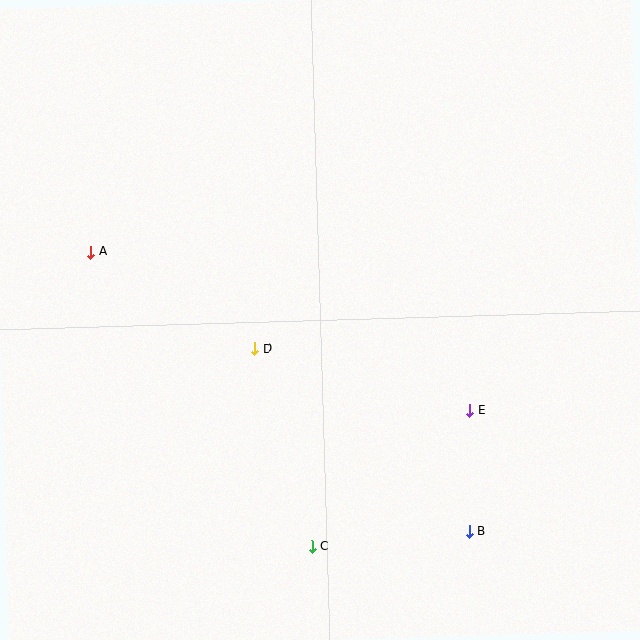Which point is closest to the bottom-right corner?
Point B is closest to the bottom-right corner.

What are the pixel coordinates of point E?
Point E is at (470, 410).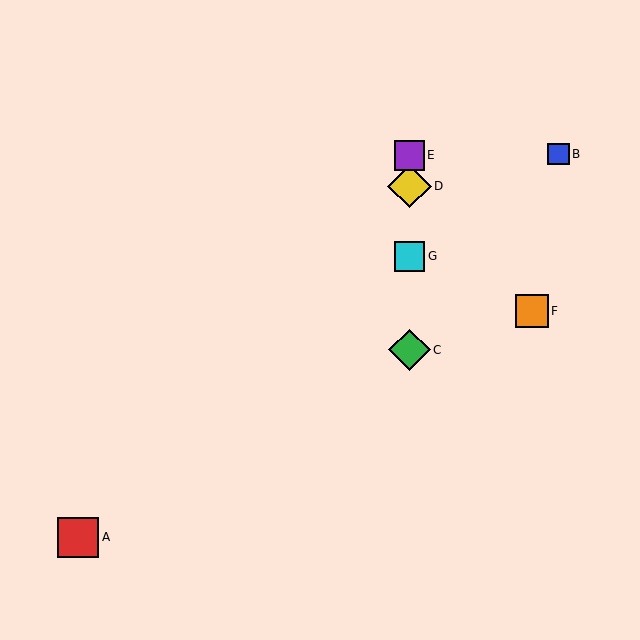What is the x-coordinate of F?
Object F is at x≈532.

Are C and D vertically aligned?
Yes, both are at x≈409.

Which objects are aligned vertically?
Objects C, D, E, G are aligned vertically.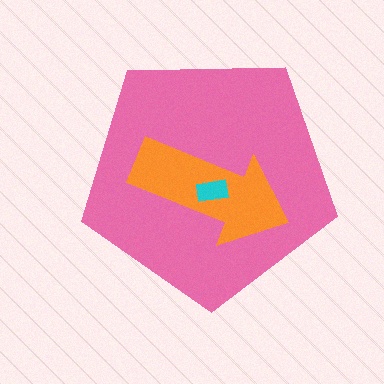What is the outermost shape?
The pink pentagon.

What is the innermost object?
The cyan rectangle.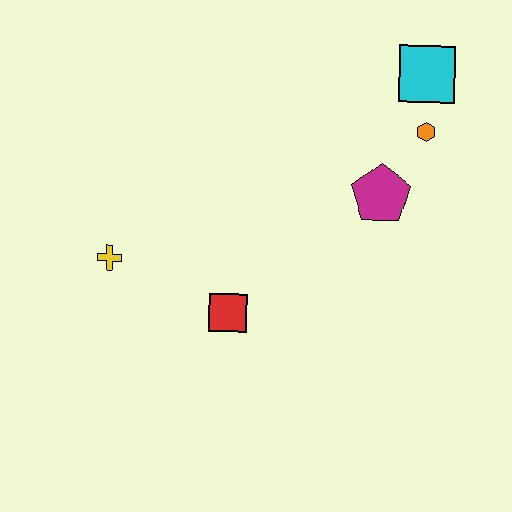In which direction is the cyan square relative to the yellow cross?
The cyan square is to the right of the yellow cross.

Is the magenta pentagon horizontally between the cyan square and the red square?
Yes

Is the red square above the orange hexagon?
No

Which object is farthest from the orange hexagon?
The yellow cross is farthest from the orange hexagon.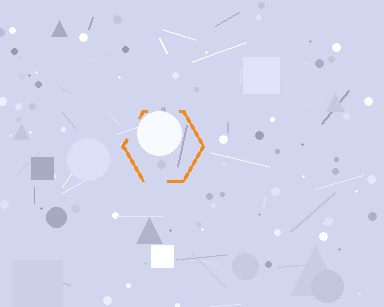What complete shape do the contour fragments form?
The contour fragments form a hexagon.